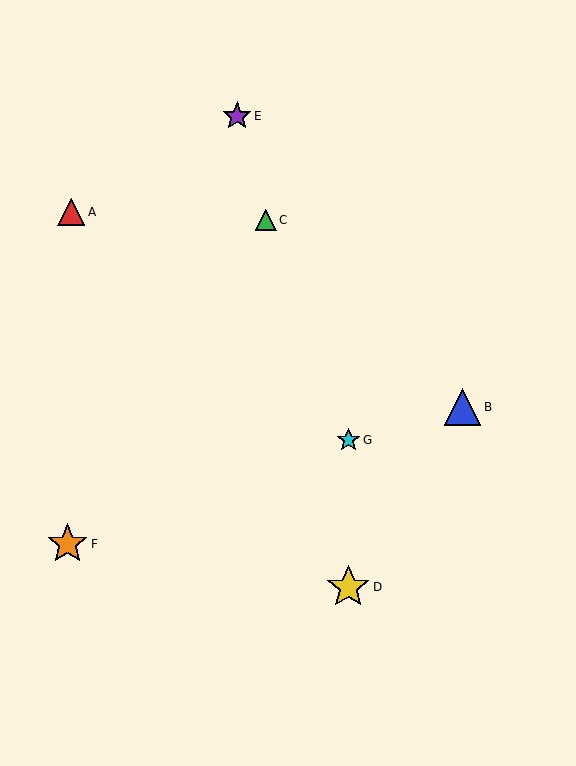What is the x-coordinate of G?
Object G is at x≈348.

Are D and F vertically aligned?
No, D is at x≈348 and F is at x≈68.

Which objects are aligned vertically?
Objects D, G are aligned vertically.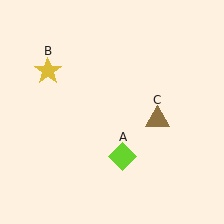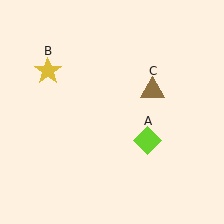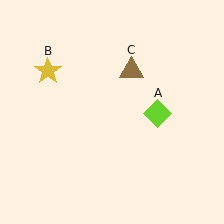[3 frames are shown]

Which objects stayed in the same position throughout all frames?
Yellow star (object B) remained stationary.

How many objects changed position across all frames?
2 objects changed position: lime diamond (object A), brown triangle (object C).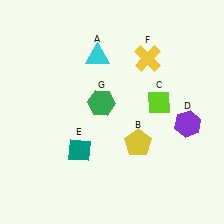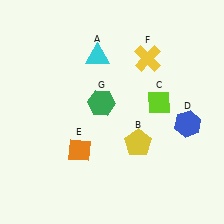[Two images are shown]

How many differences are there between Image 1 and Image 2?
There are 2 differences between the two images.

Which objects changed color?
D changed from purple to blue. E changed from teal to orange.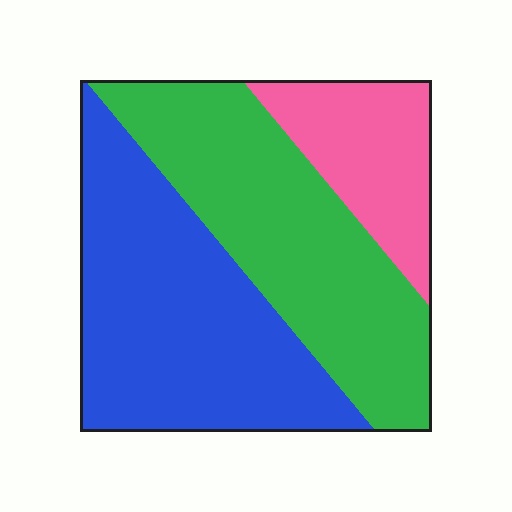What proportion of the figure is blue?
Blue takes up between a third and a half of the figure.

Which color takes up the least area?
Pink, at roughly 20%.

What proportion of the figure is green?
Green takes up between a quarter and a half of the figure.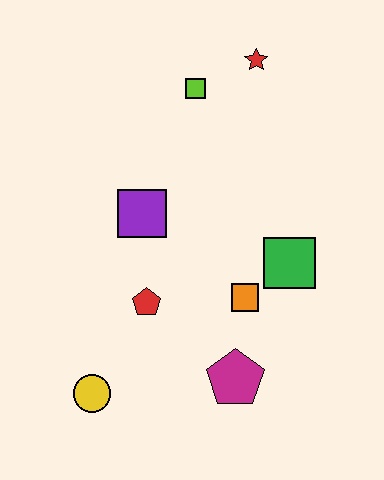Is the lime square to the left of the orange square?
Yes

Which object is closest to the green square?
The orange square is closest to the green square.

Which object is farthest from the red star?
The yellow circle is farthest from the red star.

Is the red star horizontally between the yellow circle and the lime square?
No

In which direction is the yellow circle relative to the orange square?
The yellow circle is to the left of the orange square.